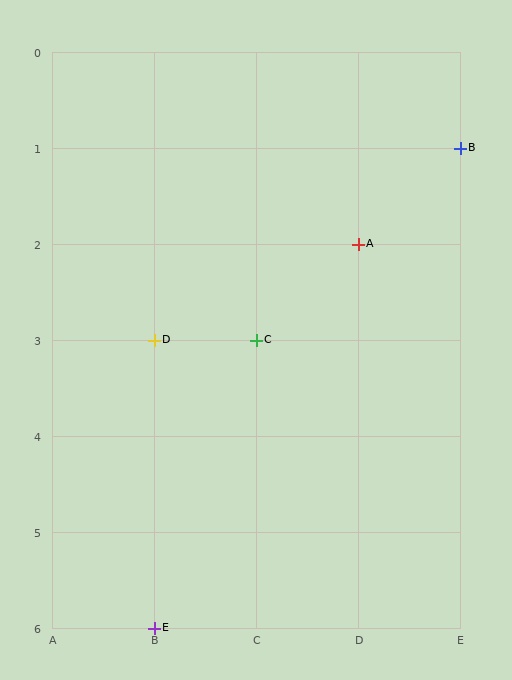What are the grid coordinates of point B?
Point B is at grid coordinates (E, 1).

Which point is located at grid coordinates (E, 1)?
Point B is at (E, 1).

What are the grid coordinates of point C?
Point C is at grid coordinates (C, 3).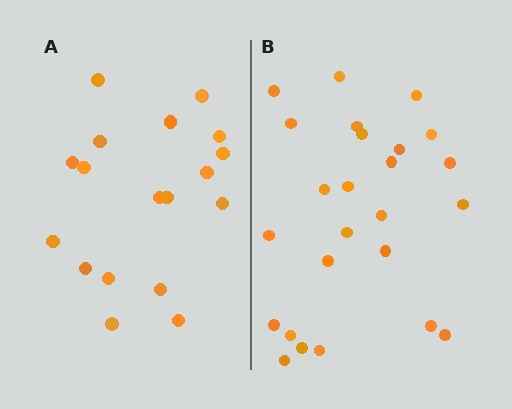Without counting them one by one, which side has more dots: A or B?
Region B (the right region) has more dots.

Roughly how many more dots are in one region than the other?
Region B has roughly 8 or so more dots than region A.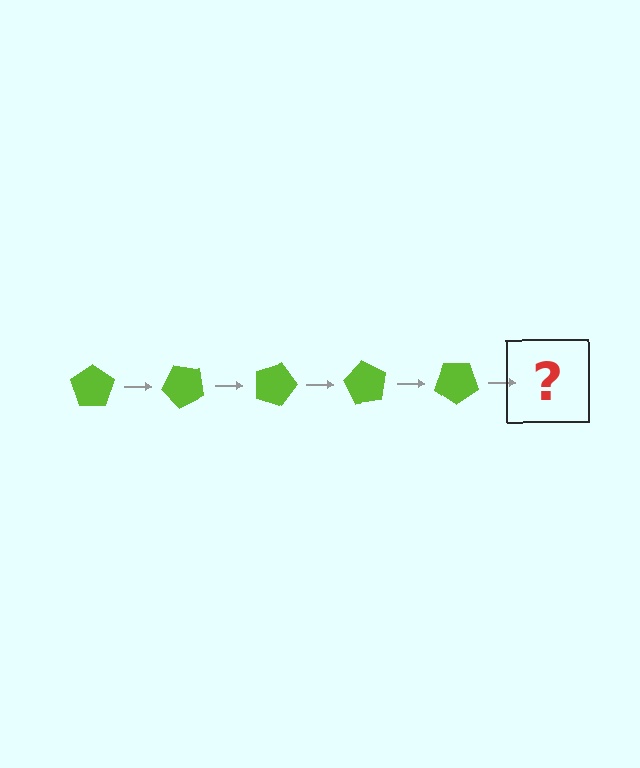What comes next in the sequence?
The next element should be a lime pentagon rotated 225 degrees.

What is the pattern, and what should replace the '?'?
The pattern is that the pentagon rotates 45 degrees each step. The '?' should be a lime pentagon rotated 225 degrees.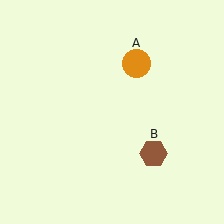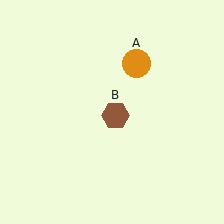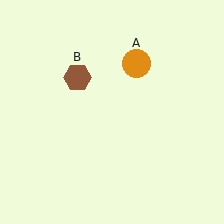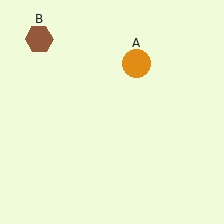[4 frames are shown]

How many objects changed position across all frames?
1 object changed position: brown hexagon (object B).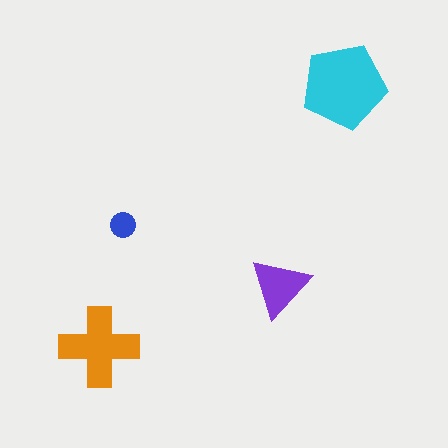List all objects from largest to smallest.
The cyan pentagon, the orange cross, the purple triangle, the blue circle.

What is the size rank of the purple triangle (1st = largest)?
3rd.